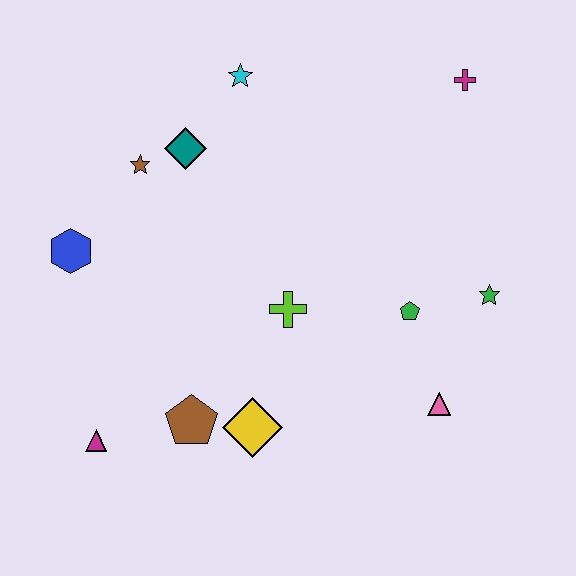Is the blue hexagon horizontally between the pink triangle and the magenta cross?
No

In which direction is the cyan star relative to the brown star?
The cyan star is to the right of the brown star.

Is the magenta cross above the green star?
Yes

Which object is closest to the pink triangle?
The green pentagon is closest to the pink triangle.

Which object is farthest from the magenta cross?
The magenta triangle is farthest from the magenta cross.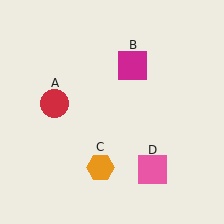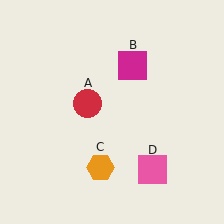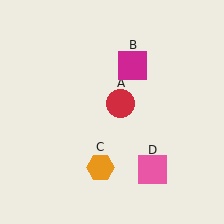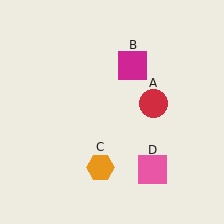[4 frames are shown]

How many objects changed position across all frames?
1 object changed position: red circle (object A).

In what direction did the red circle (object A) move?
The red circle (object A) moved right.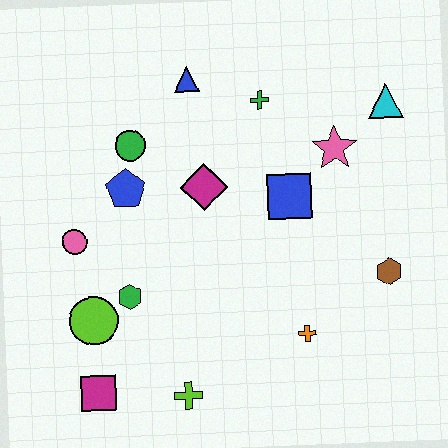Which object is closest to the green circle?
The blue pentagon is closest to the green circle.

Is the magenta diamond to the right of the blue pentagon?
Yes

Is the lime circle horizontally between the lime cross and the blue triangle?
No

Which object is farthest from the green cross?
The magenta square is farthest from the green cross.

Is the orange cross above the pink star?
No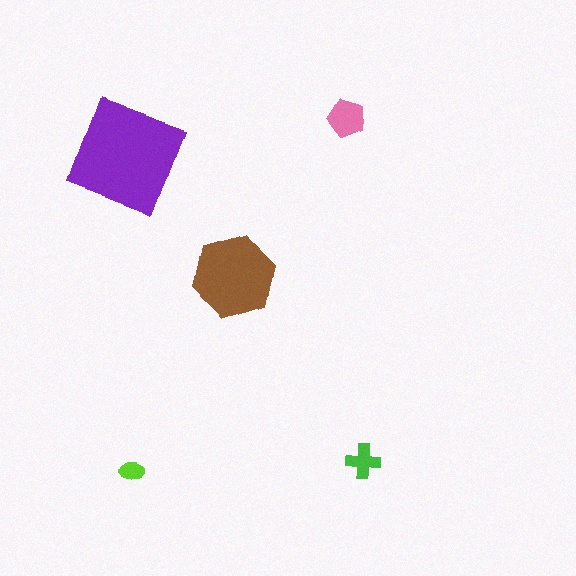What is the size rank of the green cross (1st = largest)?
4th.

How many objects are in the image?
There are 5 objects in the image.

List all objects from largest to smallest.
The purple diamond, the brown hexagon, the pink pentagon, the green cross, the lime ellipse.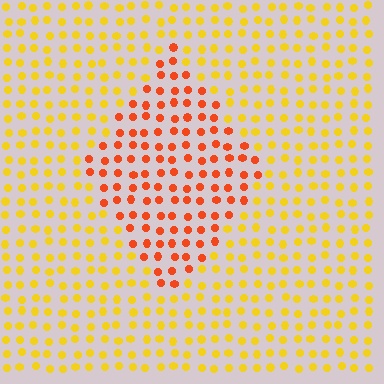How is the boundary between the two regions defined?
The boundary is defined purely by a slight shift in hue (about 39 degrees). Spacing, size, and orientation are identical on both sides.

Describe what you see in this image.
The image is filled with small yellow elements in a uniform arrangement. A diamond-shaped region is visible where the elements are tinted to a slightly different hue, forming a subtle color boundary.